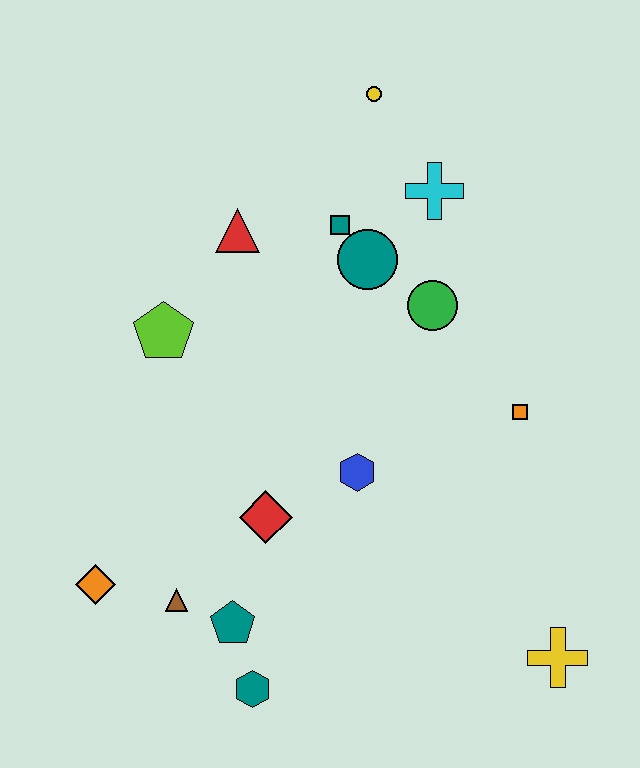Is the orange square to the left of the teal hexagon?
No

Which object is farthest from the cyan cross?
The teal hexagon is farthest from the cyan cross.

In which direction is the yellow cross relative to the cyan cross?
The yellow cross is below the cyan cross.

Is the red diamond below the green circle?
Yes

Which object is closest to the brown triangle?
The teal pentagon is closest to the brown triangle.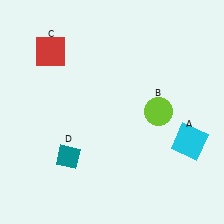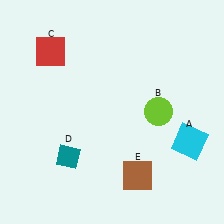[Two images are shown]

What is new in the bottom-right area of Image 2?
A brown square (E) was added in the bottom-right area of Image 2.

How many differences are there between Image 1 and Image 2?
There is 1 difference between the two images.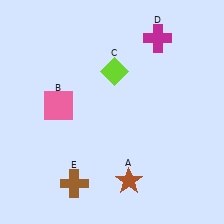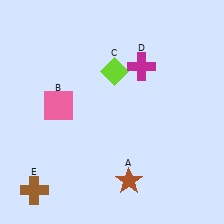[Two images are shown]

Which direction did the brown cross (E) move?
The brown cross (E) moved left.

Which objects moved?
The objects that moved are: the magenta cross (D), the brown cross (E).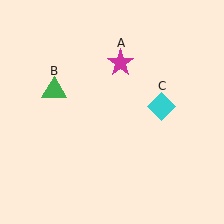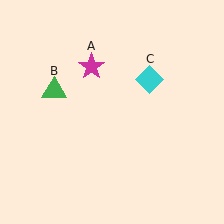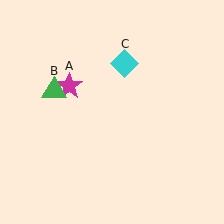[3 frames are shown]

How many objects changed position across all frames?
2 objects changed position: magenta star (object A), cyan diamond (object C).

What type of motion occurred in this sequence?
The magenta star (object A), cyan diamond (object C) rotated counterclockwise around the center of the scene.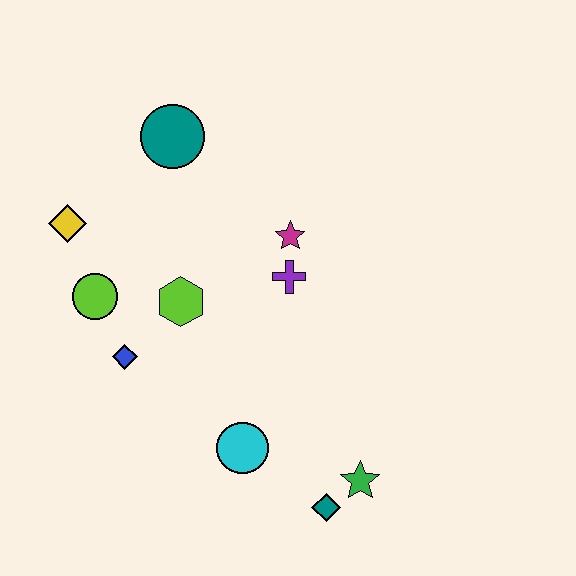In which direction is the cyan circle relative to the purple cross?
The cyan circle is below the purple cross.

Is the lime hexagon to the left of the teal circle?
No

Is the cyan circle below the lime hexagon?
Yes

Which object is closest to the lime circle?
The blue diamond is closest to the lime circle.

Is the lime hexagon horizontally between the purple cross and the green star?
No